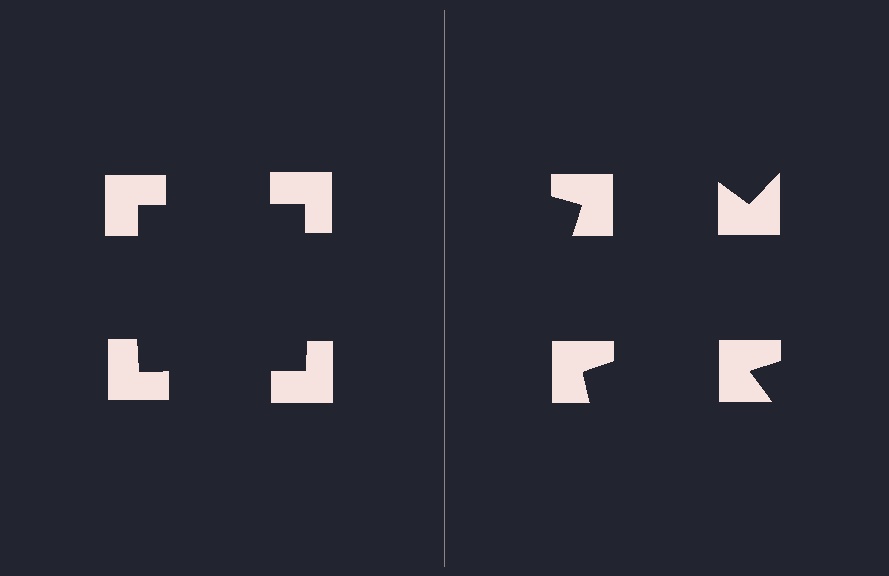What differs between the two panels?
The notched squares are positioned identically on both sides; only the wedge orientations differ. On the left they align to a square; on the right they are misaligned.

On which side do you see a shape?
An illusory square appears on the left side. On the right side the wedge cuts are rotated, so no coherent shape forms.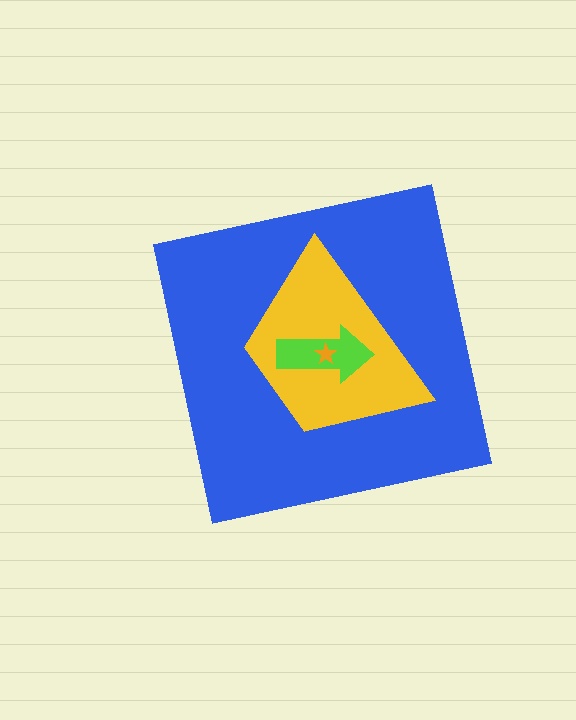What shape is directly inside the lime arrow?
The orange star.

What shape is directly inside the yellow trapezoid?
The lime arrow.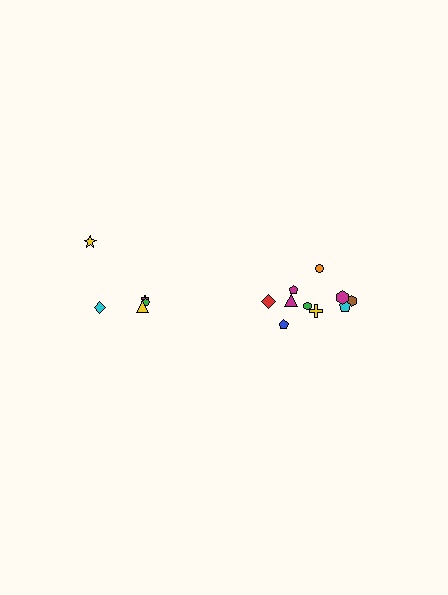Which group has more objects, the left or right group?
The right group.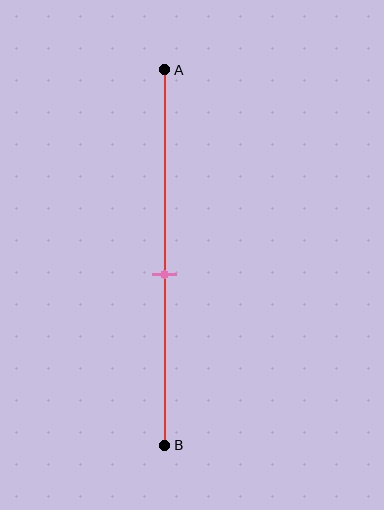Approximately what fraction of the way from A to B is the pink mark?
The pink mark is approximately 55% of the way from A to B.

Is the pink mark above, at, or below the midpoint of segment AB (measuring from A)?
The pink mark is below the midpoint of segment AB.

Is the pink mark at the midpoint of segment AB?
No, the mark is at about 55% from A, not at the 50% midpoint.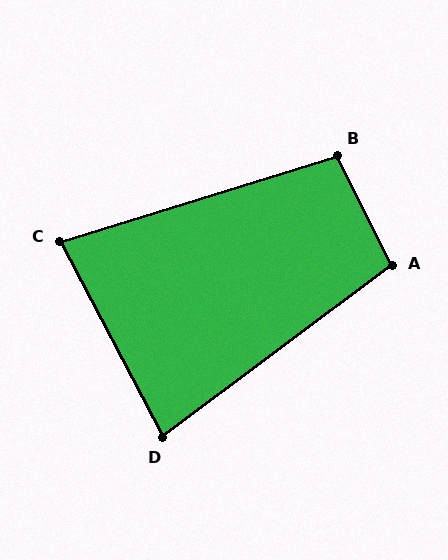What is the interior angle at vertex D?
Approximately 81 degrees (acute).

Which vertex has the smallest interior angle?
C, at approximately 80 degrees.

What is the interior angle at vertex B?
Approximately 99 degrees (obtuse).